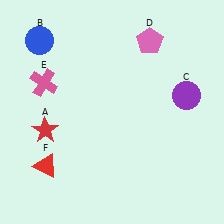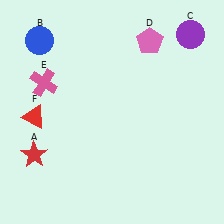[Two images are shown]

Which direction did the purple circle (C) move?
The purple circle (C) moved up.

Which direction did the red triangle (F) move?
The red triangle (F) moved up.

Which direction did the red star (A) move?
The red star (A) moved down.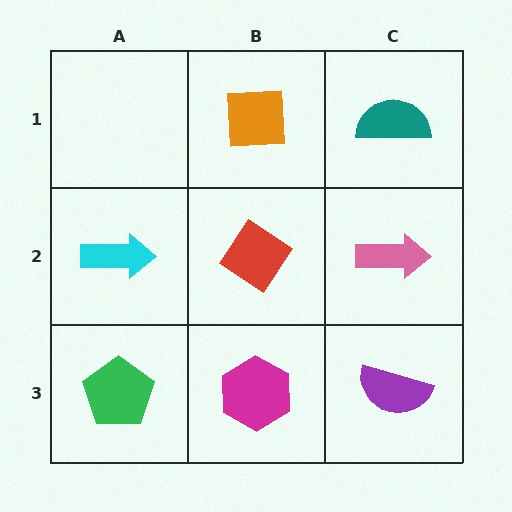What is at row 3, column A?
A green pentagon.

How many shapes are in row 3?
3 shapes.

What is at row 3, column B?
A magenta hexagon.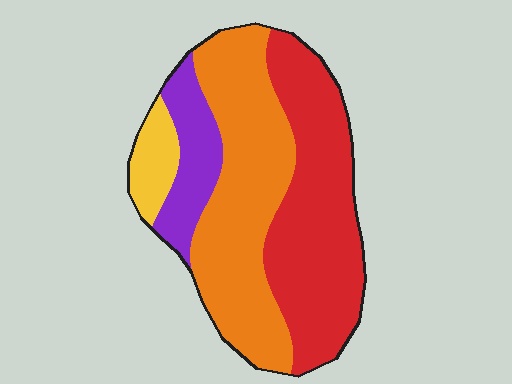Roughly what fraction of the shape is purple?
Purple covers about 15% of the shape.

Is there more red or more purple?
Red.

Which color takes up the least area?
Yellow, at roughly 5%.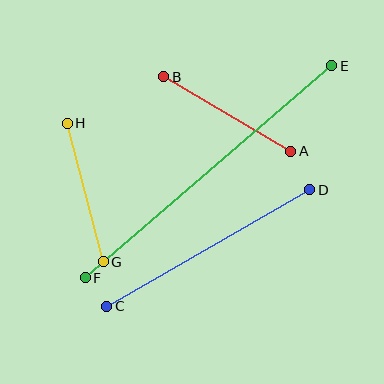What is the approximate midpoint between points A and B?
The midpoint is at approximately (227, 114) pixels.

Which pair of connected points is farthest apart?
Points E and F are farthest apart.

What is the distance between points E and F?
The distance is approximately 325 pixels.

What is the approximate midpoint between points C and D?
The midpoint is at approximately (208, 248) pixels.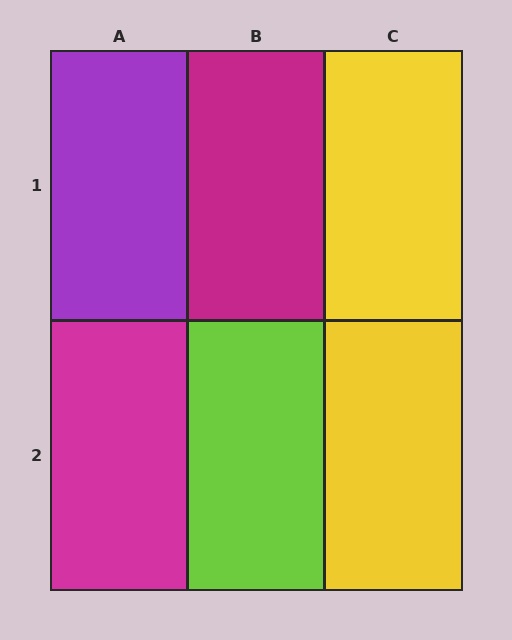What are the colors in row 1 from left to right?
Purple, magenta, yellow.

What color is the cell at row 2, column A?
Magenta.